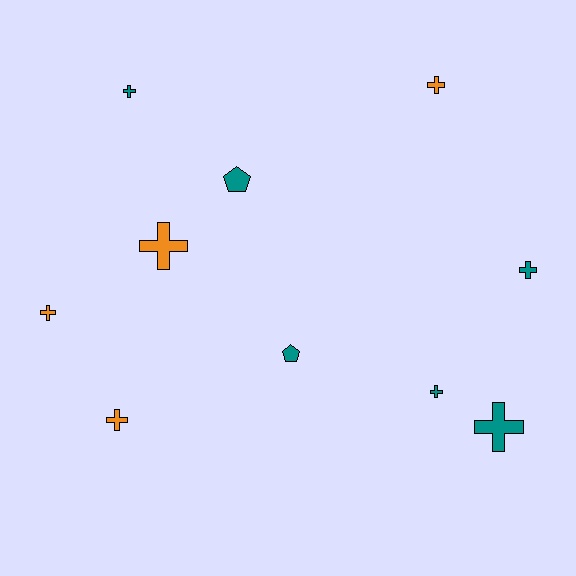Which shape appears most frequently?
Cross, with 8 objects.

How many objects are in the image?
There are 10 objects.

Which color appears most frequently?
Teal, with 6 objects.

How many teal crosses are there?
There are 4 teal crosses.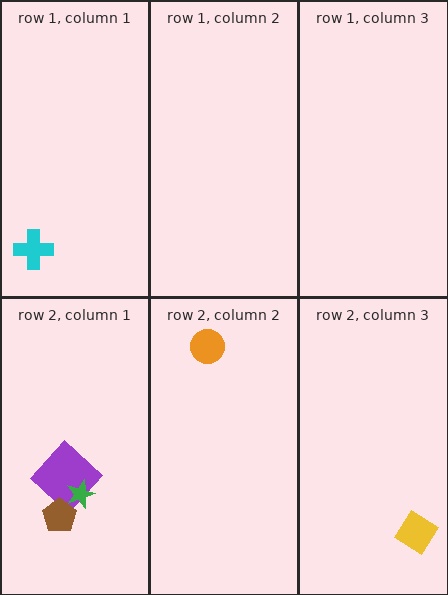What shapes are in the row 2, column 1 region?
The purple diamond, the brown pentagon, the green star.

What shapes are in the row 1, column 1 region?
The cyan cross.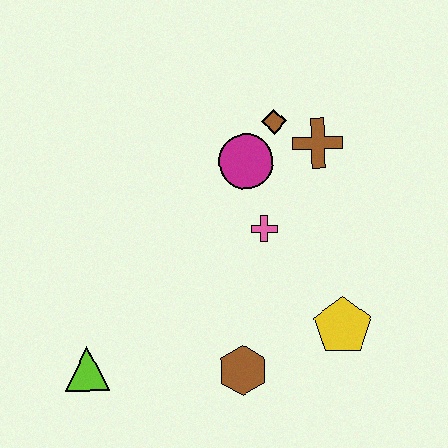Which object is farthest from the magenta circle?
The lime triangle is farthest from the magenta circle.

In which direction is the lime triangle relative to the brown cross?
The lime triangle is to the left of the brown cross.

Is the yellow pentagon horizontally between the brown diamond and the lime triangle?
No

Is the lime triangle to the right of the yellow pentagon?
No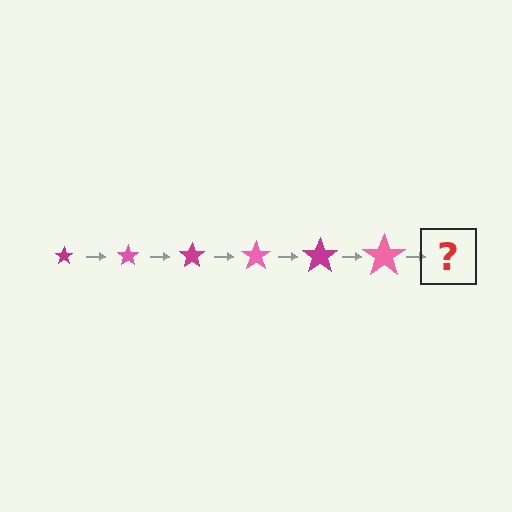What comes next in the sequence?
The next element should be a magenta star, larger than the previous one.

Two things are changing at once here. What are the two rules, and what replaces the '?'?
The two rules are that the star grows larger each step and the color cycles through magenta and pink. The '?' should be a magenta star, larger than the previous one.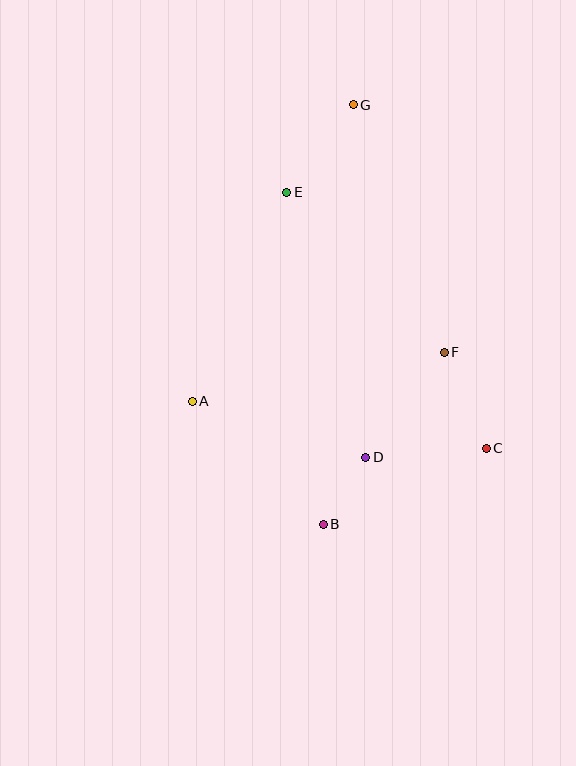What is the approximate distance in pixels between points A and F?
The distance between A and F is approximately 257 pixels.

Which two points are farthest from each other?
Points B and G are farthest from each other.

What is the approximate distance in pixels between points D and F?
The distance between D and F is approximately 131 pixels.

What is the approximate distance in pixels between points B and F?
The distance between B and F is approximately 210 pixels.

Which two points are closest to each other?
Points B and D are closest to each other.